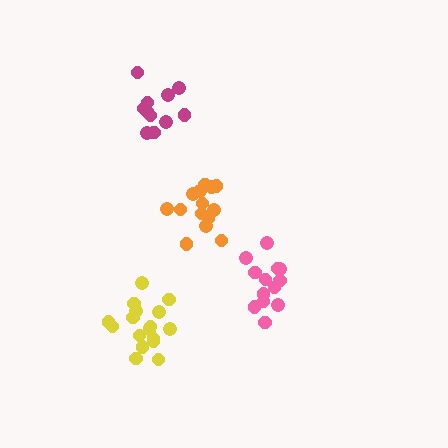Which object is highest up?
The magenta cluster is topmost.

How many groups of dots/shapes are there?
There are 4 groups.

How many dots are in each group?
Group 1: 13 dots, Group 2: 11 dots, Group 3: 14 dots, Group 4: 17 dots (55 total).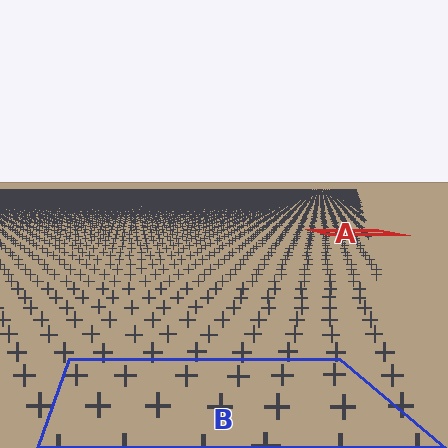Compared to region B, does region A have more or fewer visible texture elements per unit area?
Region A has more texture elements per unit area — they are packed more densely because it is farther away.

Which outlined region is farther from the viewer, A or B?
Region A is farther from the viewer — the texture elements inside it appear smaller and more densely packed.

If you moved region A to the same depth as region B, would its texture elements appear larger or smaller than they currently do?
They would appear larger. At a closer depth, the same texture elements are projected at a bigger on-screen size.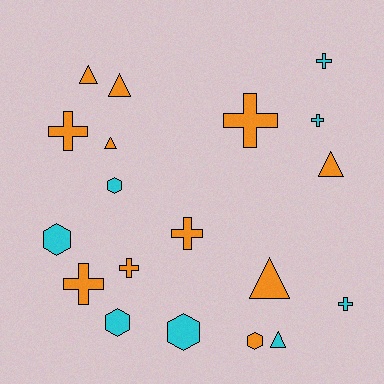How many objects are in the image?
There are 19 objects.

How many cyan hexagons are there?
There are 4 cyan hexagons.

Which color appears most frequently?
Orange, with 11 objects.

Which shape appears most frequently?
Cross, with 8 objects.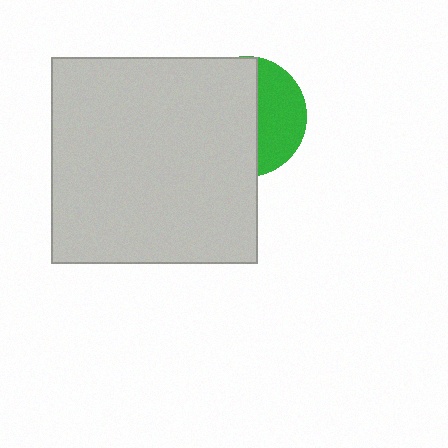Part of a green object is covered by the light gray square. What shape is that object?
It is a circle.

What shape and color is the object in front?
The object in front is a light gray square.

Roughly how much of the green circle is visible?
A small part of it is visible (roughly 39%).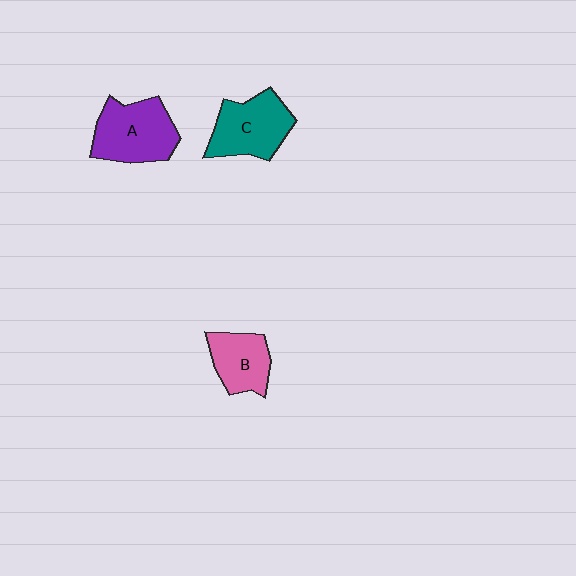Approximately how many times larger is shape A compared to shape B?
Approximately 1.4 times.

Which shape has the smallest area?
Shape B (pink).